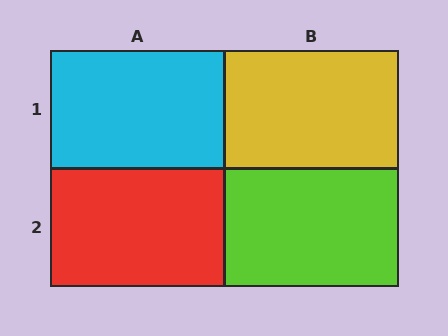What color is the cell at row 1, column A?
Cyan.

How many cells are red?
1 cell is red.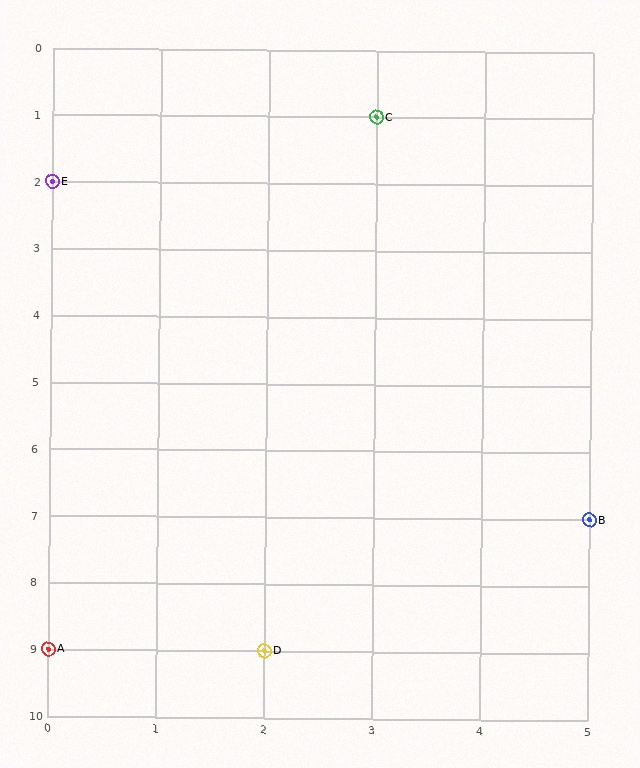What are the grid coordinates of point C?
Point C is at grid coordinates (3, 1).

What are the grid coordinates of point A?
Point A is at grid coordinates (0, 9).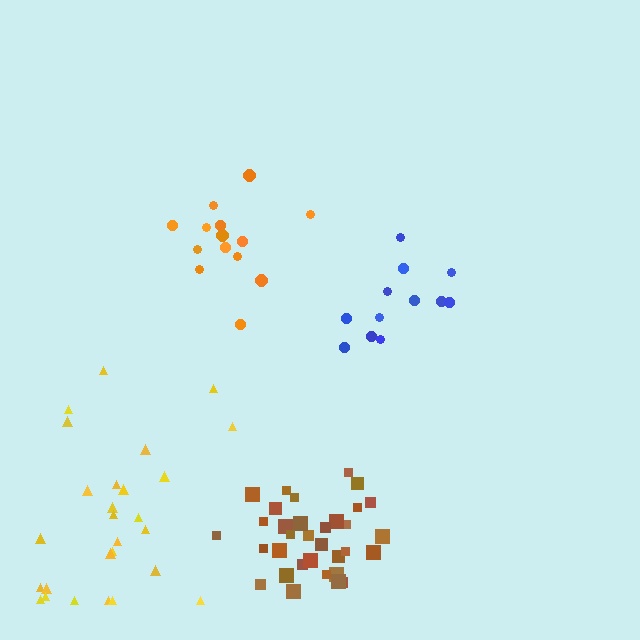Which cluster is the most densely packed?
Brown.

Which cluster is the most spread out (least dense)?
Yellow.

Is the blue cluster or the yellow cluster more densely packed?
Blue.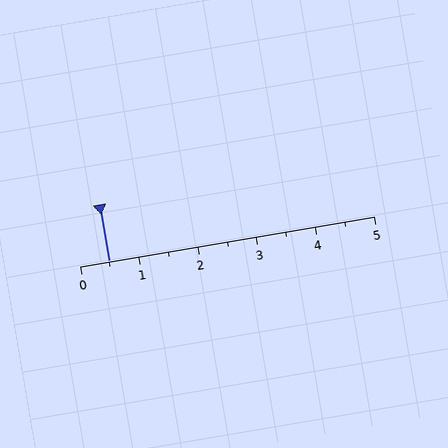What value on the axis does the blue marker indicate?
The marker indicates approximately 0.5.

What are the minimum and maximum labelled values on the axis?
The axis runs from 0 to 5.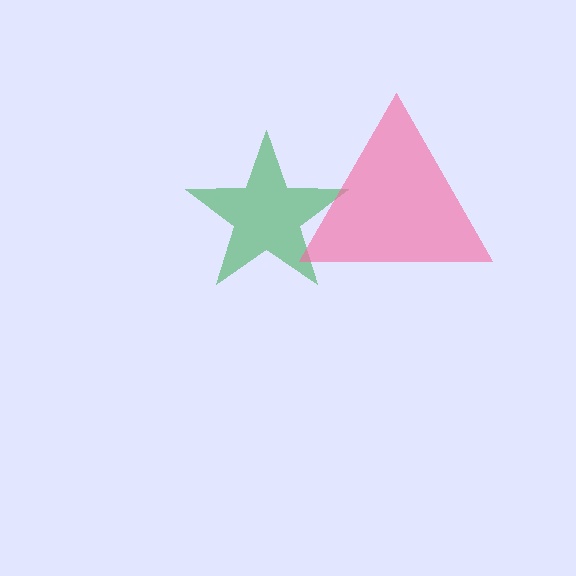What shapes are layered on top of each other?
The layered shapes are: a green star, a pink triangle.